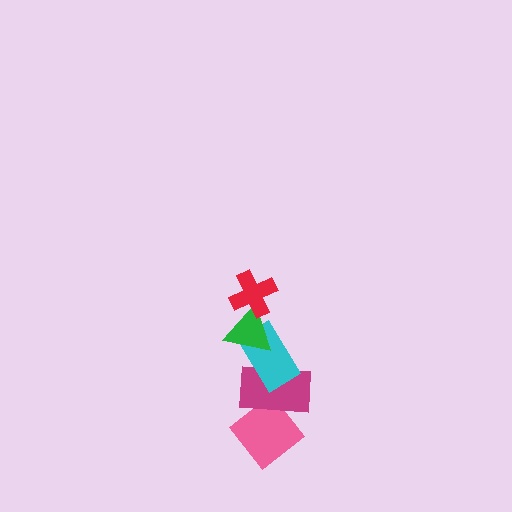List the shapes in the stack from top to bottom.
From top to bottom: the red cross, the green triangle, the cyan rectangle, the magenta rectangle, the pink diamond.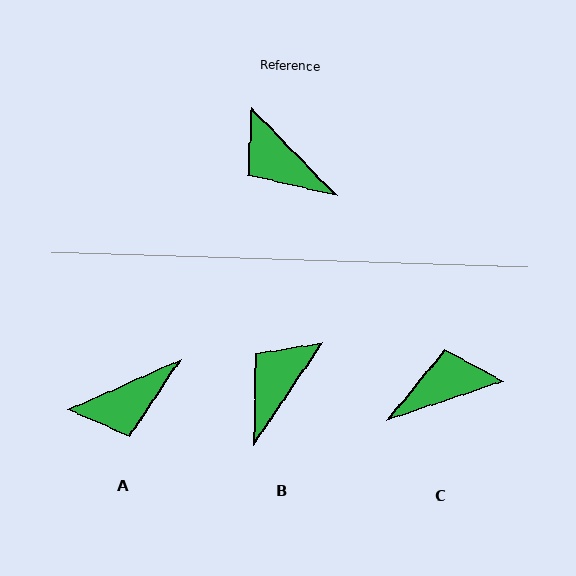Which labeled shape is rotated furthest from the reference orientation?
C, about 116 degrees away.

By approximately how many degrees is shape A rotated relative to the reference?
Approximately 69 degrees counter-clockwise.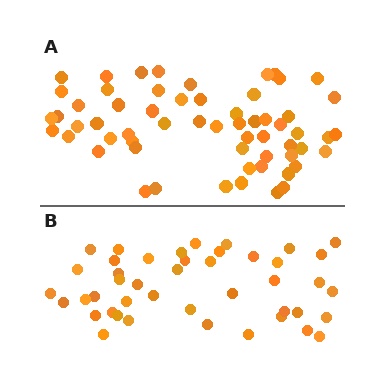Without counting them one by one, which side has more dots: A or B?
Region A (the top region) has more dots.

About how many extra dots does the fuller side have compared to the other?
Region A has approximately 15 more dots than region B.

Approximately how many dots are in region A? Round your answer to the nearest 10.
About 60 dots.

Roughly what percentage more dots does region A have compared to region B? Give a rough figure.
About 35% more.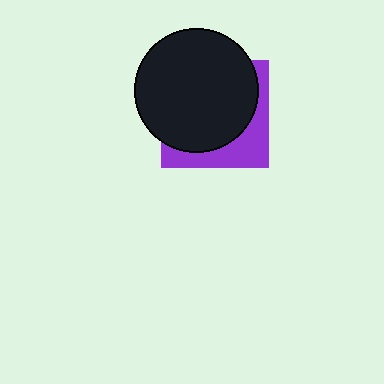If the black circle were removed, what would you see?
You would see the complete purple square.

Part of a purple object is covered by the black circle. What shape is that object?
It is a square.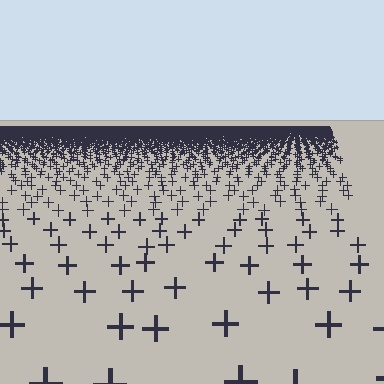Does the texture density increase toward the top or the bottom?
Density increases toward the top.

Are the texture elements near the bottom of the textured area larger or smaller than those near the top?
Larger. Near the bottom, elements are closer to the viewer and appear at a bigger on-screen size.